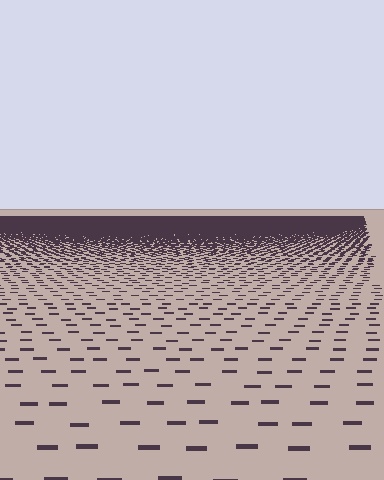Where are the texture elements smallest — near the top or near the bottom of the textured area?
Near the top.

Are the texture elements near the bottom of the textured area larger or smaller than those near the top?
Larger. Near the bottom, elements are closer to the viewer and appear at a bigger on-screen size.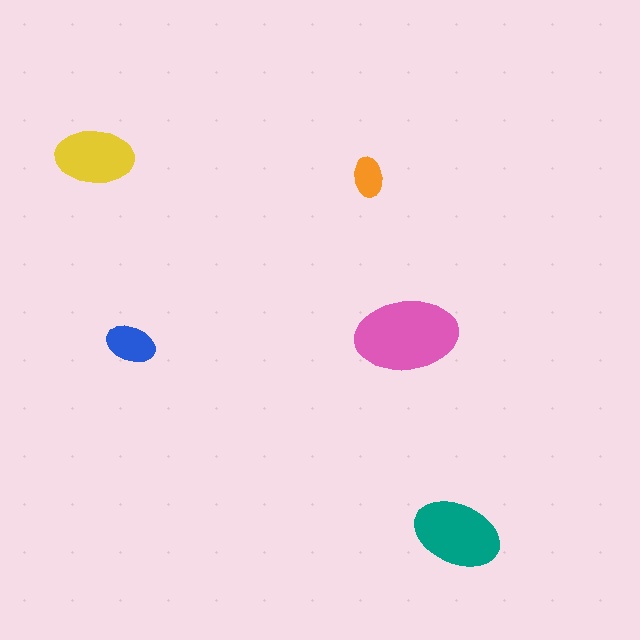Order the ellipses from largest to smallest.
the pink one, the teal one, the yellow one, the blue one, the orange one.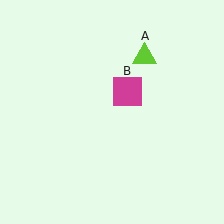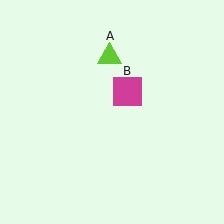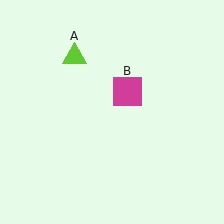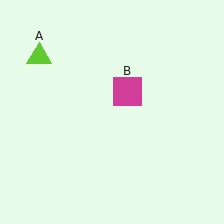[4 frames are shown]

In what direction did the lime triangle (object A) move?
The lime triangle (object A) moved left.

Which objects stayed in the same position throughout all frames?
Magenta square (object B) remained stationary.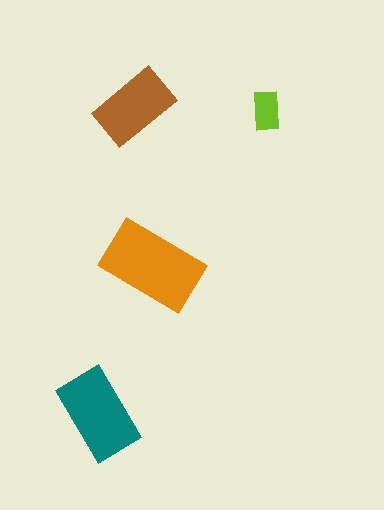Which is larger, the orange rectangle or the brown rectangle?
The orange one.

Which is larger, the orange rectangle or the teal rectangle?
The orange one.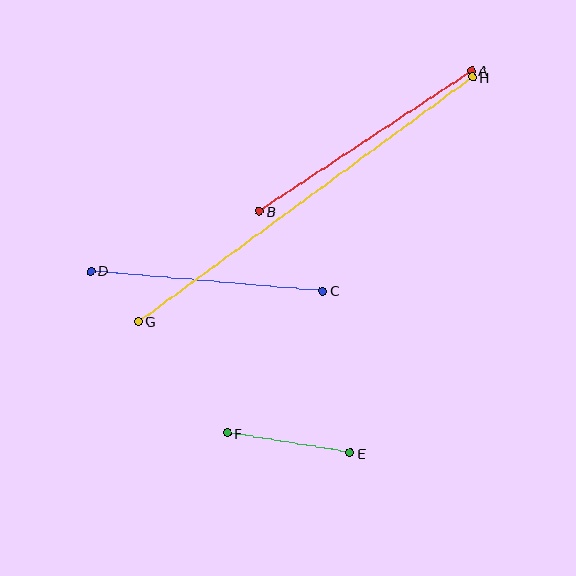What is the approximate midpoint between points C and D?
The midpoint is at approximately (207, 281) pixels.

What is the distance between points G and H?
The distance is approximately 414 pixels.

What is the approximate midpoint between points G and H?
The midpoint is at approximately (306, 199) pixels.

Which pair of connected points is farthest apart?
Points G and H are farthest apart.